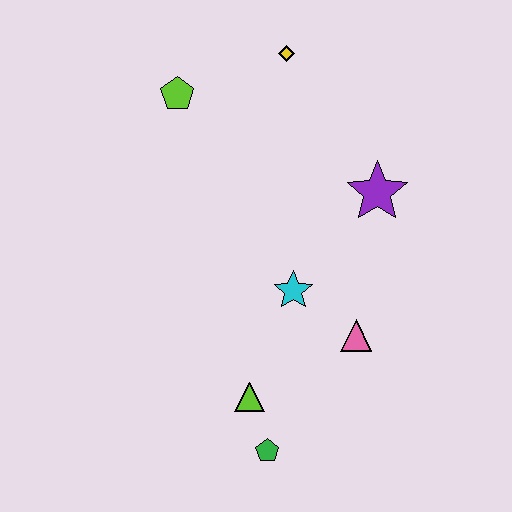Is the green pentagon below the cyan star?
Yes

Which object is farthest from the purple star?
The green pentagon is farthest from the purple star.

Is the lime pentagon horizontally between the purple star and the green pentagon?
No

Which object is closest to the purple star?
The cyan star is closest to the purple star.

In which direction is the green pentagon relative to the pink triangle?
The green pentagon is below the pink triangle.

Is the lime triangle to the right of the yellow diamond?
No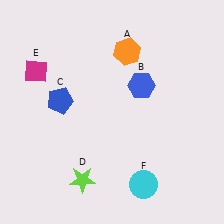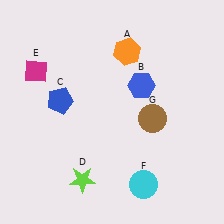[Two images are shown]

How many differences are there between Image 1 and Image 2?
There is 1 difference between the two images.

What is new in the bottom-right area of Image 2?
A brown circle (G) was added in the bottom-right area of Image 2.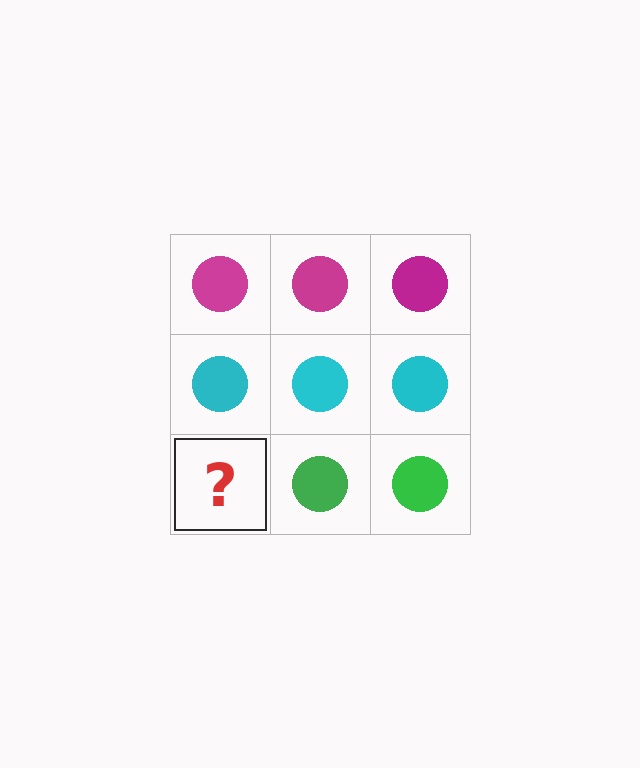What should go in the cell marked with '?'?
The missing cell should contain a green circle.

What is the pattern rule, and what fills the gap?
The rule is that each row has a consistent color. The gap should be filled with a green circle.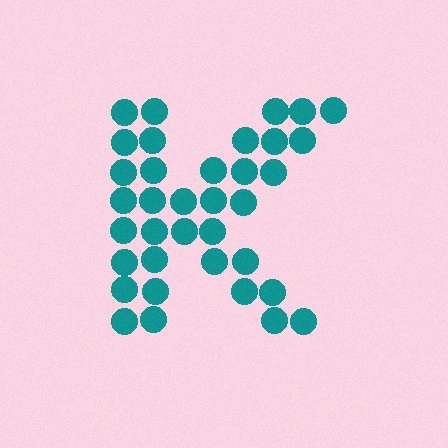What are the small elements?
The small elements are circles.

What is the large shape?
The large shape is the letter K.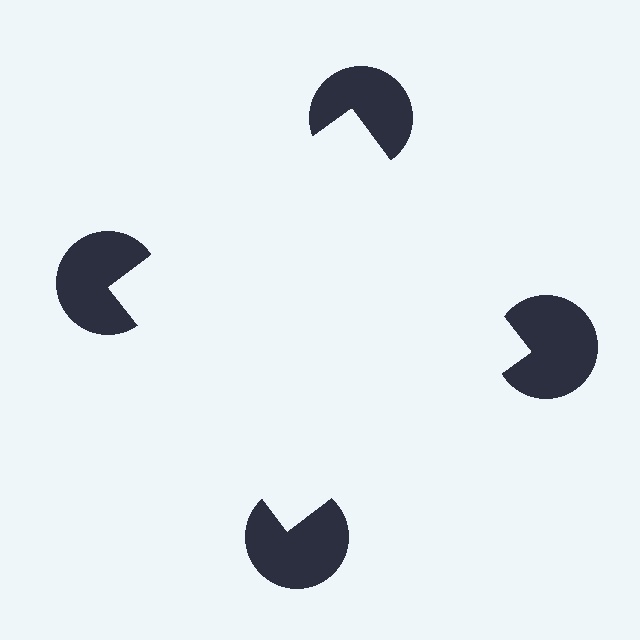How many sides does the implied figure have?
4 sides.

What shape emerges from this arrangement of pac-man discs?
An illusory square — its edges are inferred from the aligned wedge cuts in the pac-man discs, not physically drawn.